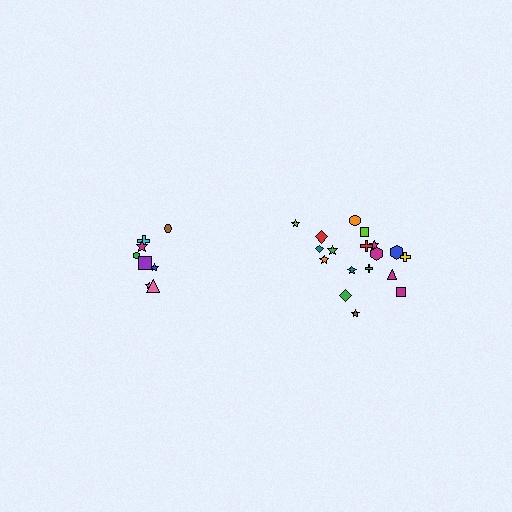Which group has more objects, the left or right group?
The right group.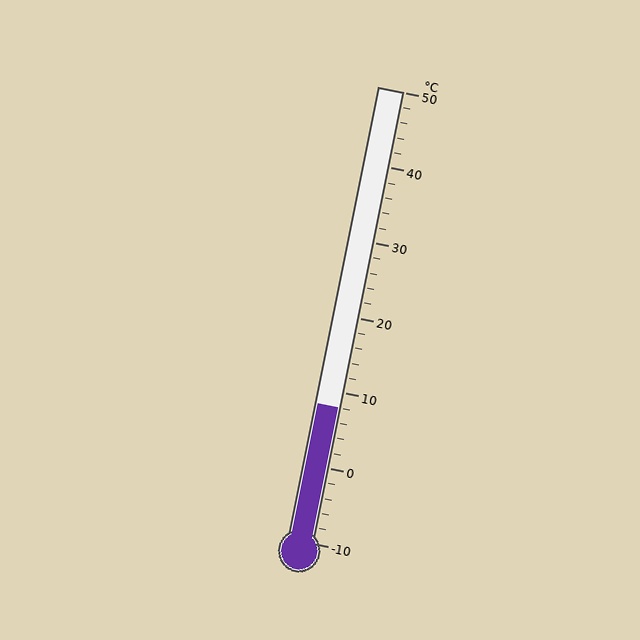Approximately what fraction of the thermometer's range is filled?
The thermometer is filled to approximately 30% of its range.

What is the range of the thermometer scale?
The thermometer scale ranges from -10°C to 50°C.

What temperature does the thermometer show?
The thermometer shows approximately 8°C.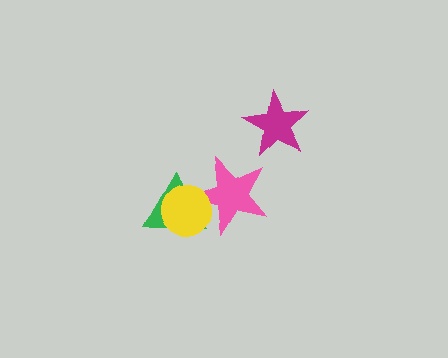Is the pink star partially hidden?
Yes, it is partially covered by another shape.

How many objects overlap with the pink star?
2 objects overlap with the pink star.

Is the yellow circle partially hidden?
No, no other shape covers it.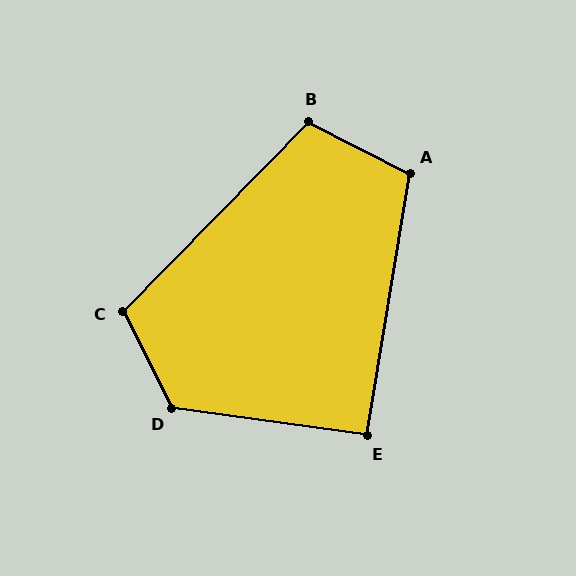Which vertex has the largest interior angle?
D, at approximately 125 degrees.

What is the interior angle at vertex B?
Approximately 108 degrees (obtuse).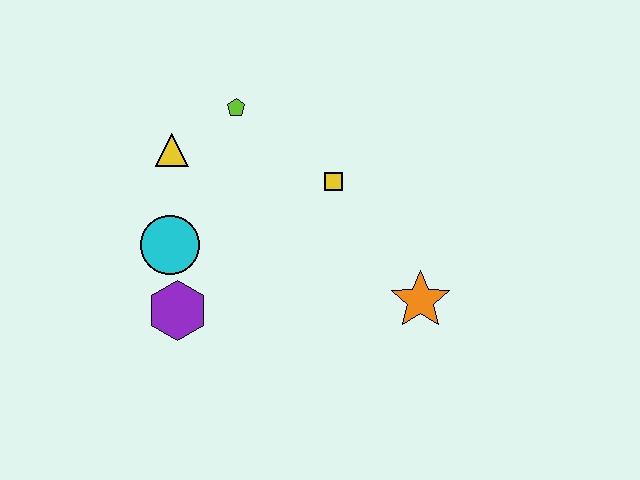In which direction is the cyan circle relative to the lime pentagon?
The cyan circle is below the lime pentagon.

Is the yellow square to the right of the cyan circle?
Yes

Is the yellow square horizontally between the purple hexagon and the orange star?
Yes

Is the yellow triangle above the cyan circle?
Yes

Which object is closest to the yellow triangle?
The lime pentagon is closest to the yellow triangle.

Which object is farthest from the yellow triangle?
The orange star is farthest from the yellow triangle.